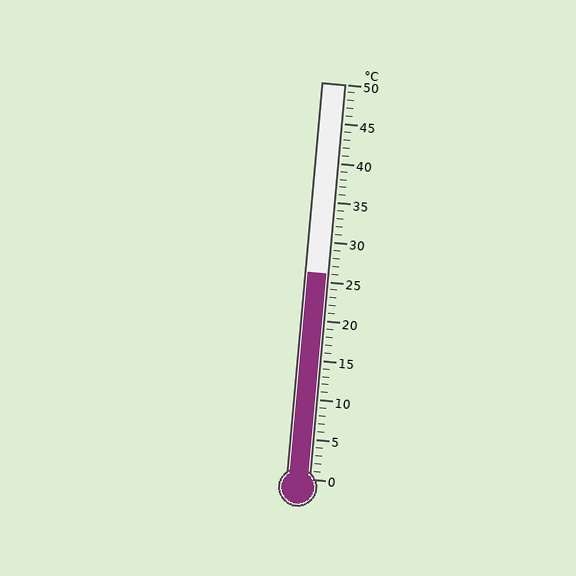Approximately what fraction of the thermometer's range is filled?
The thermometer is filled to approximately 50% of its range.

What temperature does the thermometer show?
The thermometer shows approximately 26°C.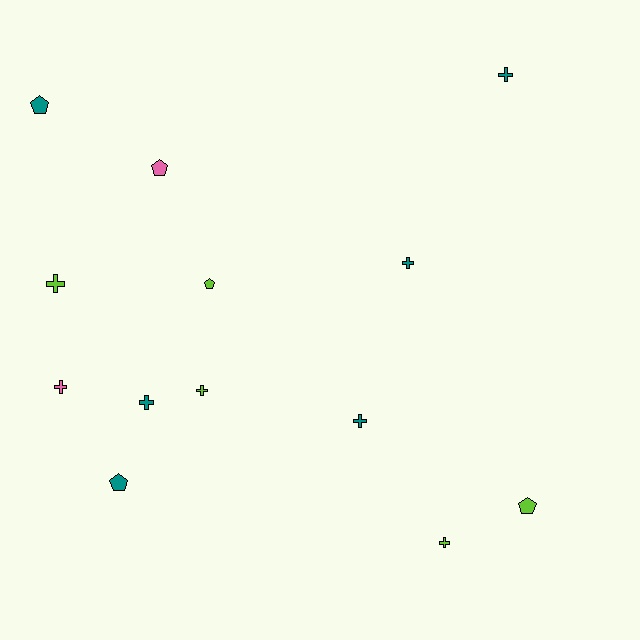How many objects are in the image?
There are 13 objects.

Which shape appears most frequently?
Cross, with 8 objects.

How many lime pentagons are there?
There are 2 lime pentagons.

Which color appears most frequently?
Teal, with 6 objects.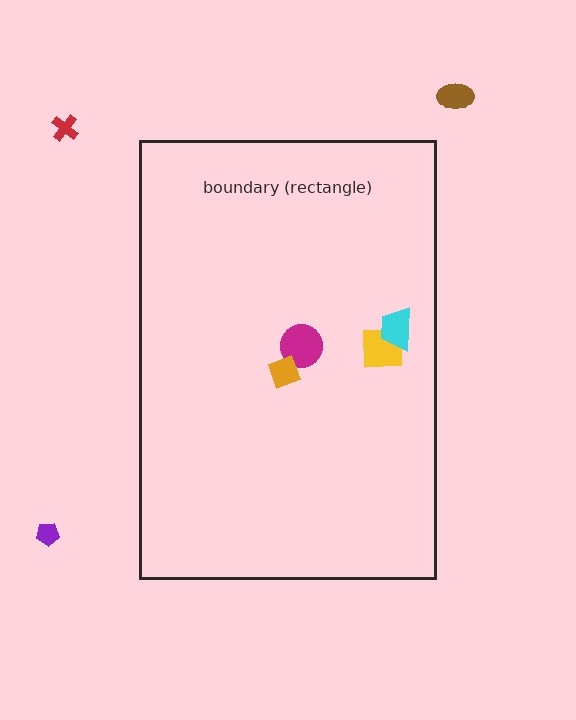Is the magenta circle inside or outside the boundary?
Inside.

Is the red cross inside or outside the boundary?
Outside.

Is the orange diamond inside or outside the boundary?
Inside.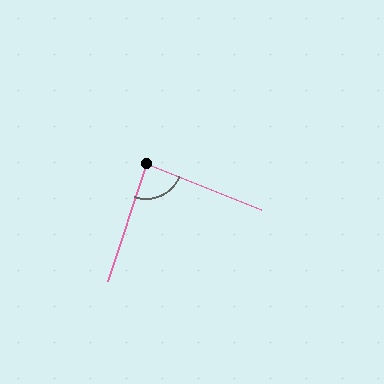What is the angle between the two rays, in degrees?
Approximately 87 degrees.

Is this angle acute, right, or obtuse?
It is approximately a right angle.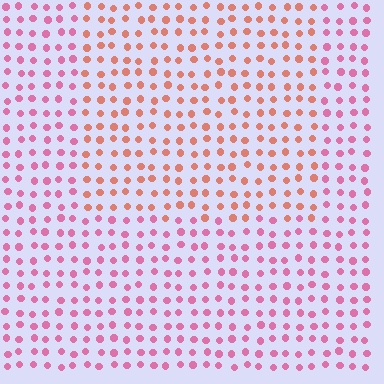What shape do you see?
I see a rectangle.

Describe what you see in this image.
The image is filled with small pink elements in a uniform arrangement. A rectangle-shaped region is visible where the elements are tinted to a slightly different hue, forming a subtle color boundary.